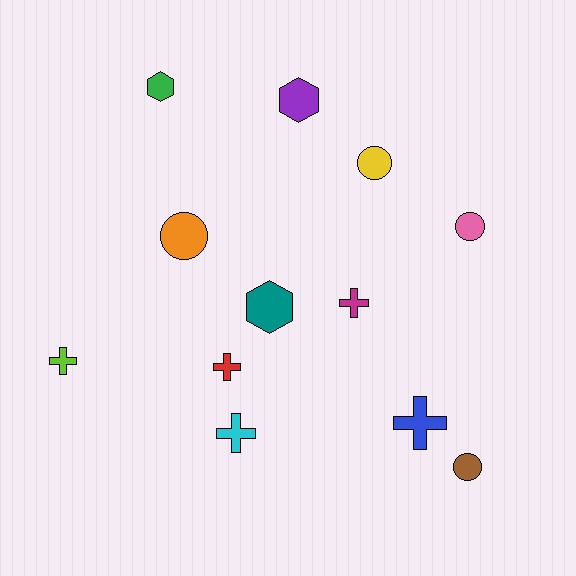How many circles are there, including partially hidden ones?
There are 4 circles.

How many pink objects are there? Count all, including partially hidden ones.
There is 1 pink object.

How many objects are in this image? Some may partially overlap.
There are 12 objects.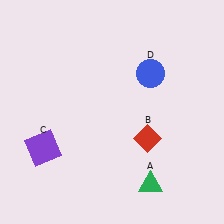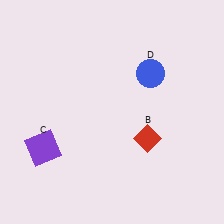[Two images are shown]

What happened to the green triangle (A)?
The green triangle (A) was removed in Image 2. It was in the bottom-right area of Image 1.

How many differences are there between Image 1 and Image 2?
There is 1 difference between the two images.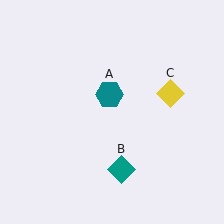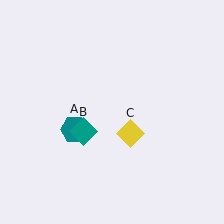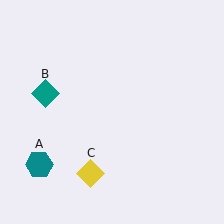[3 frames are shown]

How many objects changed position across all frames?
3 objects changed position: teal hexagon (object A), teal diamond (object B), yellow diamond (object C).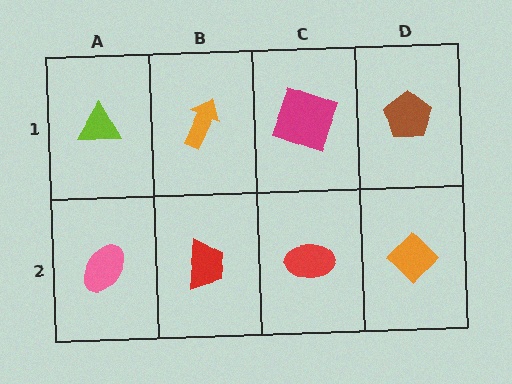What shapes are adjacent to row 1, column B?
A red trapezoid (row 2, column B), a lime triangle (row 1, column A), a magenta square (row 1, column C).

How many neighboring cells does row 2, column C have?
3.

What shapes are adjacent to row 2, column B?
An orange arrow (row 1, column B), a pink ellipse (row 2, column A), a red ellipse (row 2, column C).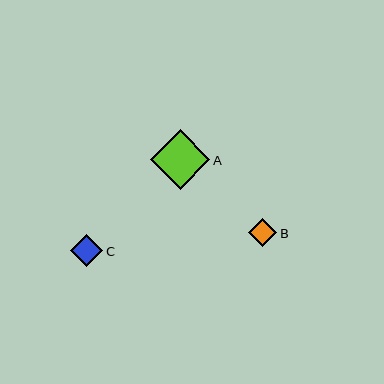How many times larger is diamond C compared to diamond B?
Diamond C is approximately 1.2 times the size of diamond B.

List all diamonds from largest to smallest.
From largest to smallest: A, C, B.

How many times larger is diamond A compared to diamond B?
Diamond A is approximately 2.2 times the size of diamond B.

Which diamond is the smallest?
Diamond B is the smallest with a size of approximately 28 pixels.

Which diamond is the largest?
Diamond A is the largest with a size of approximately 60 pixels.